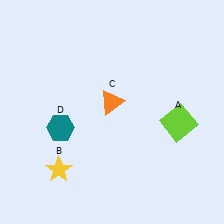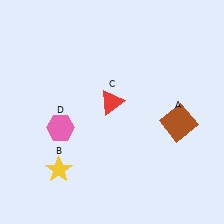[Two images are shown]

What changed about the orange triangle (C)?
In Image 1, C is orange. In Image 2, it changed to red.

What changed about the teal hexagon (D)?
In Image 1, D is teal. In Image 2, it changed to pink.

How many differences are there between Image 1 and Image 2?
There are 3 differences between the two images.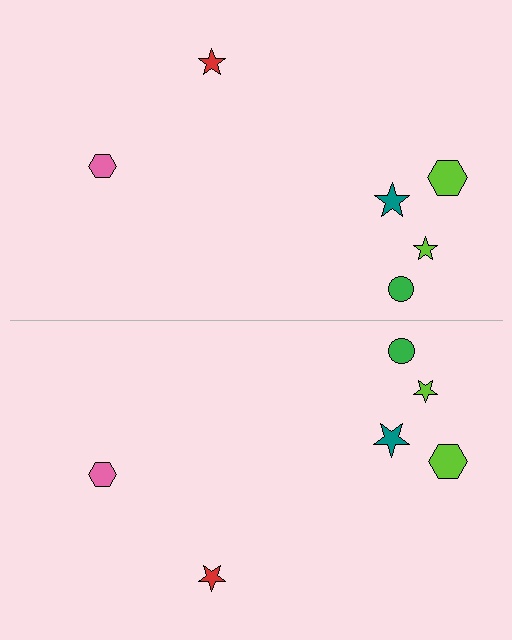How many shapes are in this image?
There are 12 shapes in this image.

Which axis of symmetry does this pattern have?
The pattern has a horizontal axis of symmetry running through the center of the image.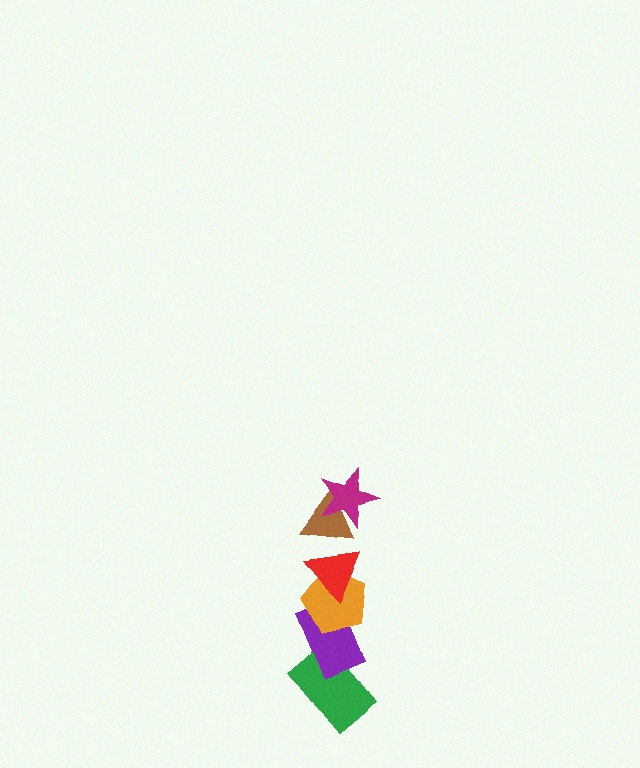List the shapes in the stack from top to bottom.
From top to bottom: the magenta star, the brown triangle, the red triangle, the orange pentagon, the purple rectangle, the green rectangle.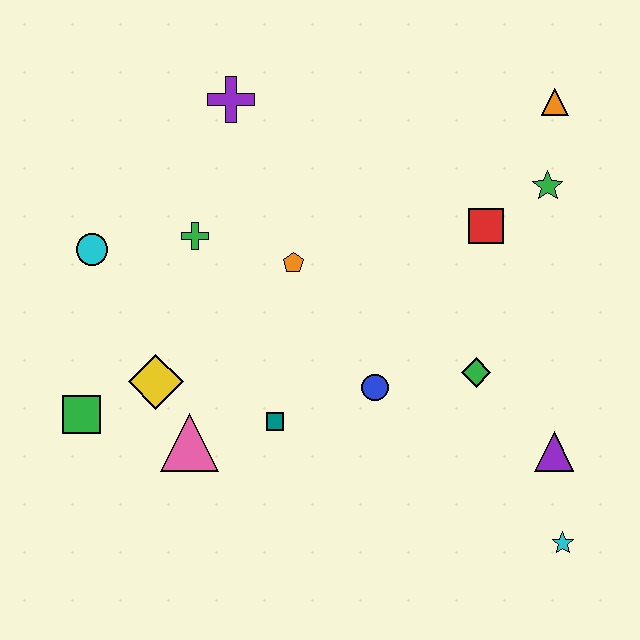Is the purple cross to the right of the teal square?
No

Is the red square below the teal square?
No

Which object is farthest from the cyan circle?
The cyan star is farthest from the cyan circle.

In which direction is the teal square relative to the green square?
The teal square is to the right of the green square.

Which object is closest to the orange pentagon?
The green cross is closest to the orange pentagon.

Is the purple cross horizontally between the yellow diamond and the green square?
No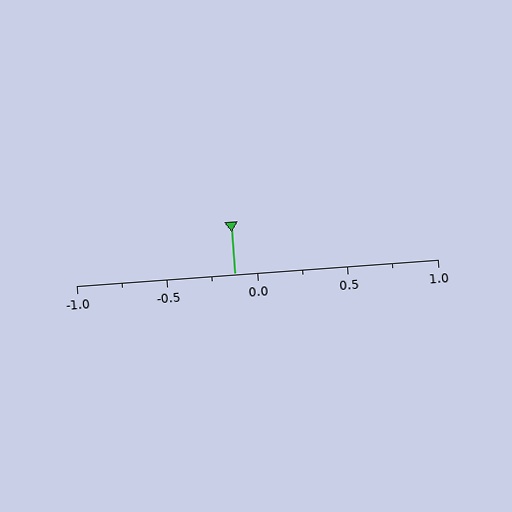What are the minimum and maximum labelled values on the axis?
The axis runs from -1.0 to 1.0.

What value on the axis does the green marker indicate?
The marker indicates approximately -0.12.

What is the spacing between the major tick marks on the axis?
The major ticks are spaced 0.5 apart.